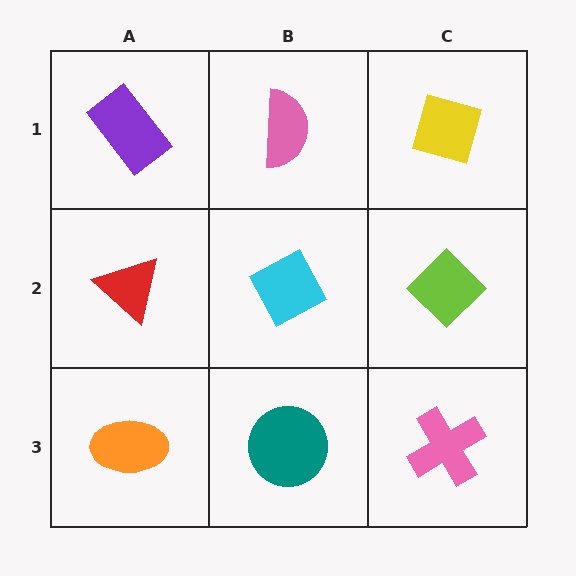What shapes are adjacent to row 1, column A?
A red triangle (row 2, column A), a pink semicircle (row 1, column B).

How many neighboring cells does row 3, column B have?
3.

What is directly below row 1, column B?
A cyan diamond.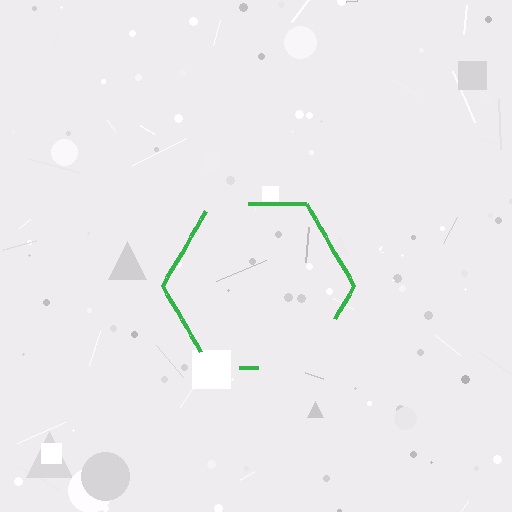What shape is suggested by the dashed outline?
The dashed outline suggests a hexagon.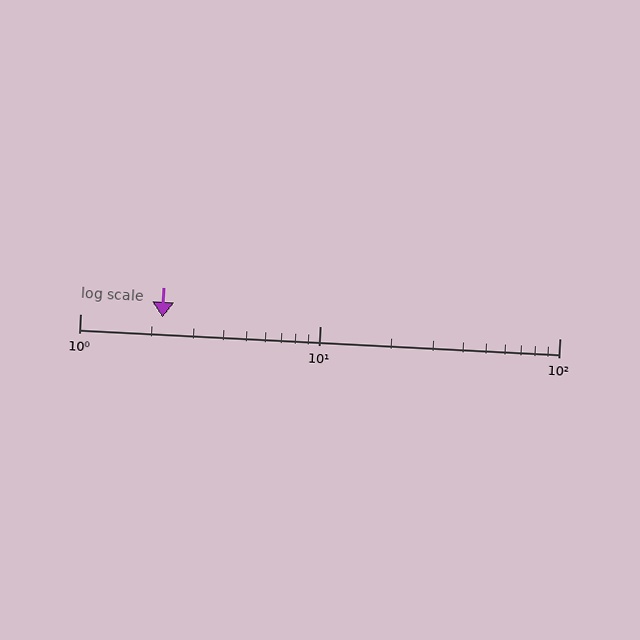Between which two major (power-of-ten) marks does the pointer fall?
The pointer is between 1 and 10.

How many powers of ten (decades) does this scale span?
The scale spans 2 decades, from 1 to 100.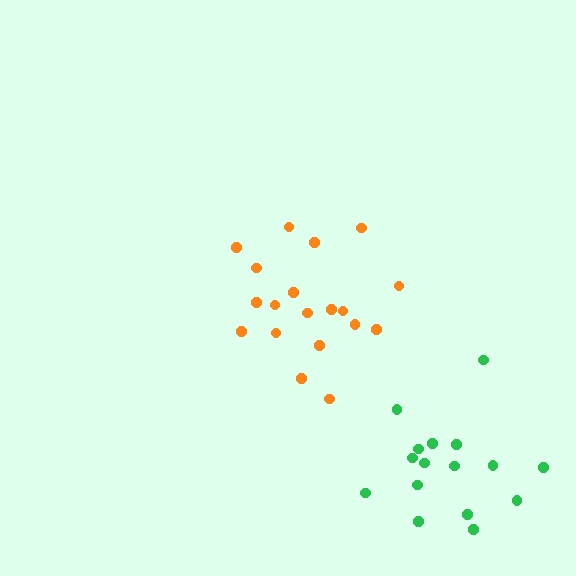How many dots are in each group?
Group 1: 19 dots, Group 2: 16 dots (35 total).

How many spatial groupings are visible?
There are 2 spatial groupings.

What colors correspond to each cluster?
The clusters are colored: orange, green.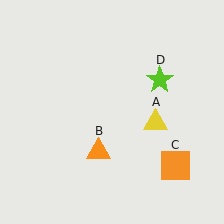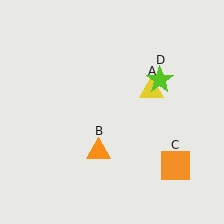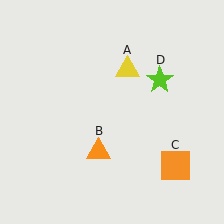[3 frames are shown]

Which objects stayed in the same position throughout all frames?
Orange triangle (object B) and orange square (object C) and lime star (object D) remained stationary.